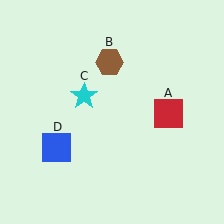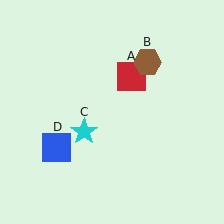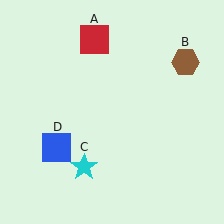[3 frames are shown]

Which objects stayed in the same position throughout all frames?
Blue square (object D) remained stationary.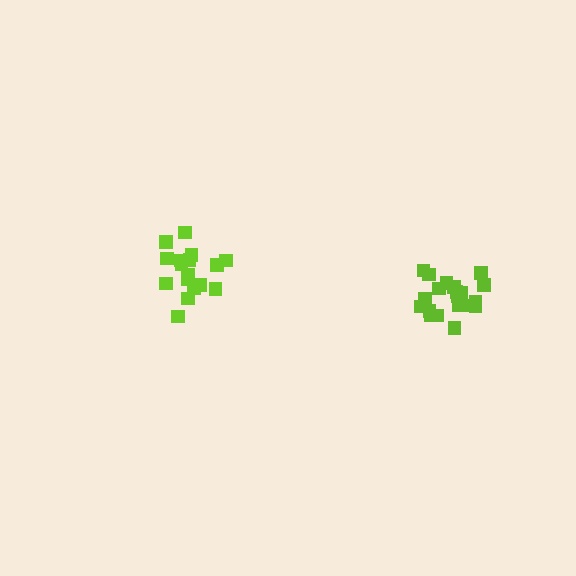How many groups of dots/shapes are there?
There are 2 groups.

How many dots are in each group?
Group 1: 20 dots, Group 2: 17 dots (37 total).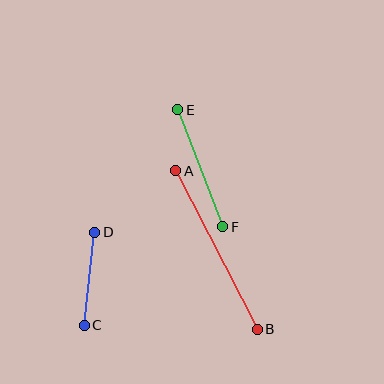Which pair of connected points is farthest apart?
Points A and B are farthest apart.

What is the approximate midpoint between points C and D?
The midpoint is at approximately (89, 279) pixels.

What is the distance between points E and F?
The distance is approximately 125 pixels.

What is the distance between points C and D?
The distance is approximately 94 pixels.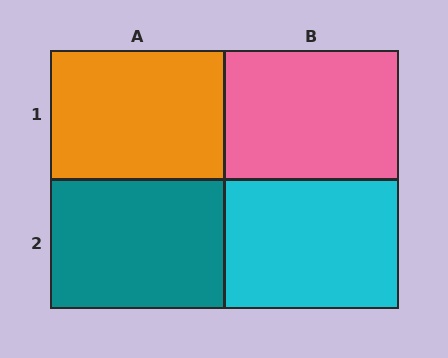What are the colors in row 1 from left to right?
Orange, pink.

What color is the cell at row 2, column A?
Teal.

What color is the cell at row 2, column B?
Cyan.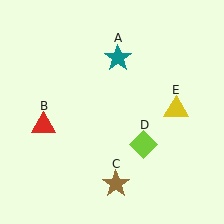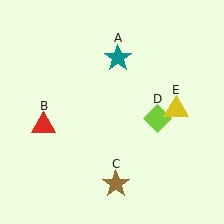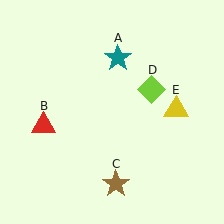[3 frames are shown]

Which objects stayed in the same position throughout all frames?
Teal star (object A) and red triangle (object B) and brown star (object C) and yellow triangle (object E) remained stationary.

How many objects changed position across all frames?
1 object changed position: lime diamond (object D).